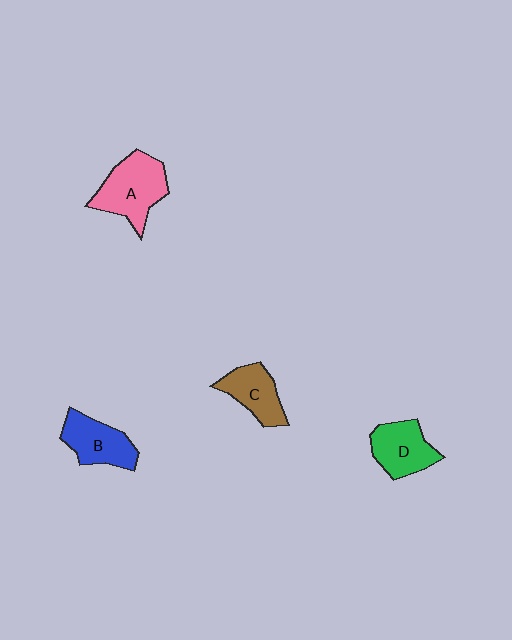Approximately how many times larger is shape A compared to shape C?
Approximately 1.5 times.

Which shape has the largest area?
Shape A (pink).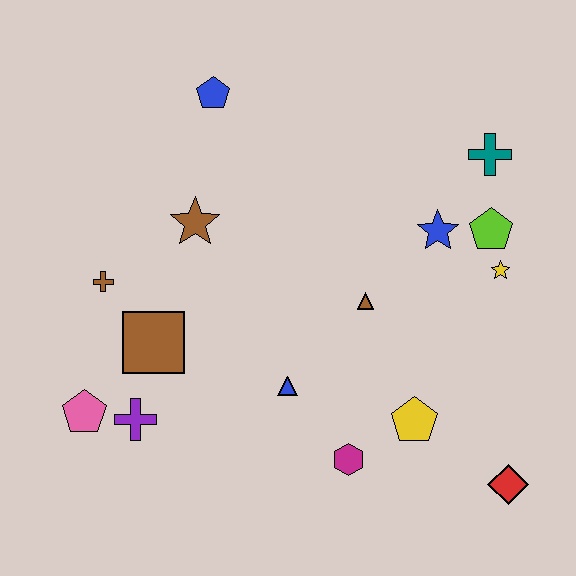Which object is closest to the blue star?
The lime pentagon is closest to the blue star.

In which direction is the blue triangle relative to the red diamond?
The blue triangle is to the left of the red diamond.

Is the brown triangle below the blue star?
Yes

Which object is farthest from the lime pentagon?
The pink pentagon is farthest from the lime pentagon.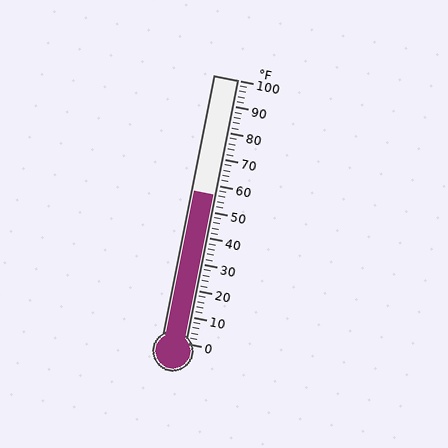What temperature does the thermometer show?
The thermometer shows approximately 56°F.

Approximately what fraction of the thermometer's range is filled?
The thermometer is filled to approximately 55% of its range.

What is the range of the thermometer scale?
The thermometer scale ranges from 0°F to 100°F.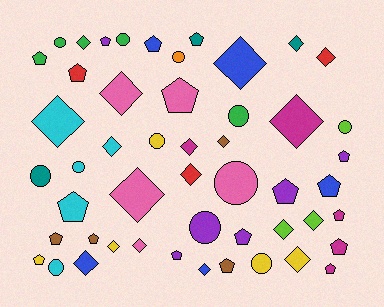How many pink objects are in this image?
There are 5 pink objects.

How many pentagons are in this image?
There are 19 pentagons.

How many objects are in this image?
There are 50 objects.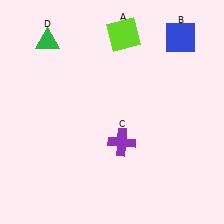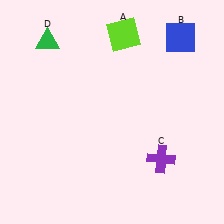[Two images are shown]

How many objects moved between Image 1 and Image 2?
1 object moved between the two images.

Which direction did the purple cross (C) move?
The purple cross (C) moved right.